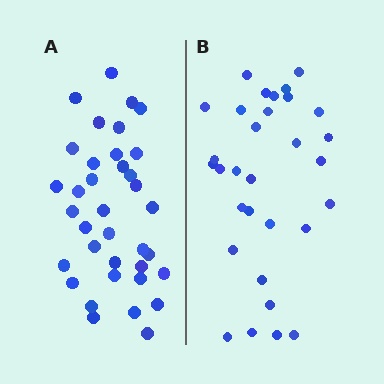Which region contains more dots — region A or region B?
Region A (the left region) has more dots.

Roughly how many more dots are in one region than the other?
Region A has about 5 more dots than region B.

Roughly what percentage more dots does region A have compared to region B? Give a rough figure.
About 15% more.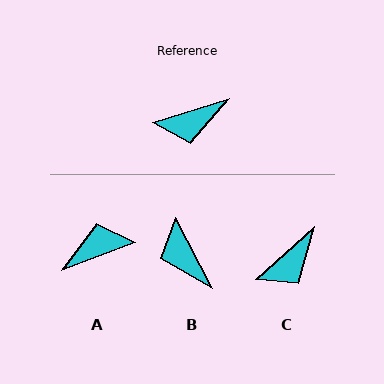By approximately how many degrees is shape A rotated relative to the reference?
Approximately 177 degrees clockwise.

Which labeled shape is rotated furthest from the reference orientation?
A, about 177 degrees away.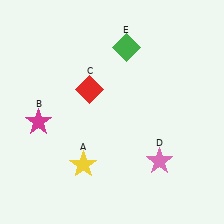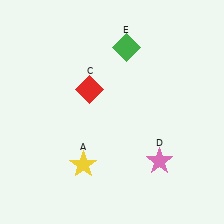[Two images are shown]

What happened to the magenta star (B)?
The magenta star (B) was removed in Image 2. It was in the bottom-left area of Image 1.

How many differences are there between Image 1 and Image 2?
There is 1 difference between the two images.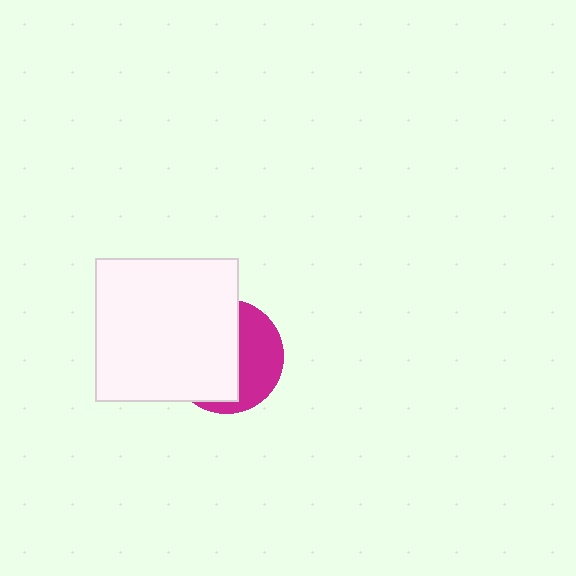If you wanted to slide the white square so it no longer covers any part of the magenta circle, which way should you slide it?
Slide it left — that is the most direct way to separate the two shapes.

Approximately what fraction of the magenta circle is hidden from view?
Roughly 60% of the magenta circle is hidden behind the white square.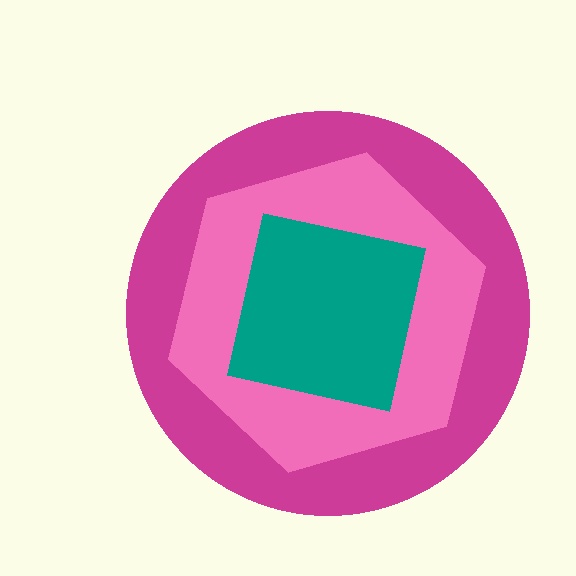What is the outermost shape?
The magenta circle.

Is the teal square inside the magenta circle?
Yes.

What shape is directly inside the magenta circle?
The pink hexagon.